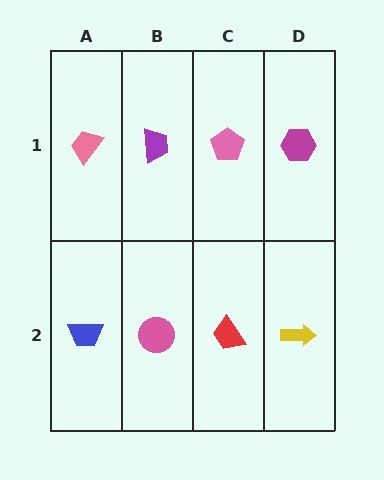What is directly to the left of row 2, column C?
A pink circle.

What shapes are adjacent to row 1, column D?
A yellow arrow (row 2, column D), a pink pentagon (row 1, column C).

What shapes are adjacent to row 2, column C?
A pink pentagon (row 1, column C), a pink circle (row 2, column B), a yellow arrow (row 2, column D).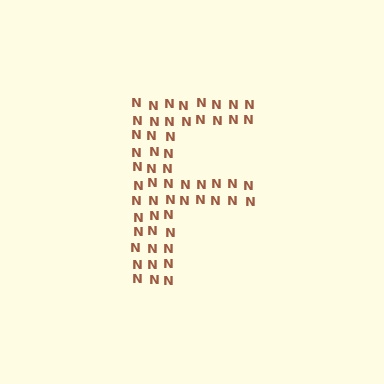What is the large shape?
The large shape is the letter F.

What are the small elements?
The small elements are letter N's.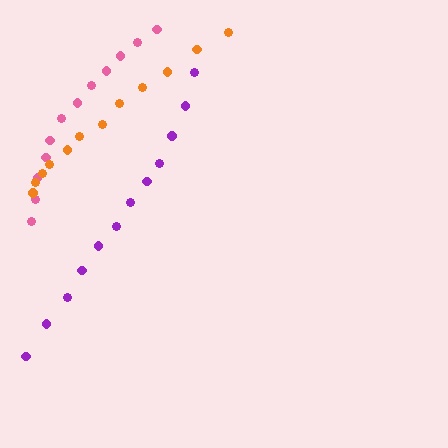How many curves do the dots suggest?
There are 3 distinct paths.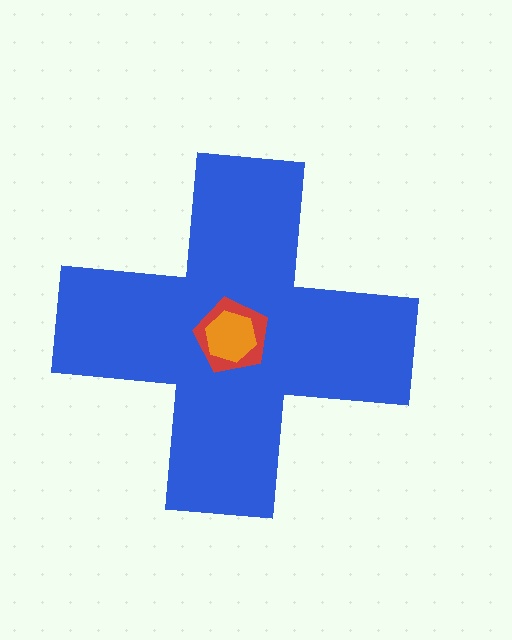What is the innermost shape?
The orange hexagon.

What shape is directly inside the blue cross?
The red pentagon.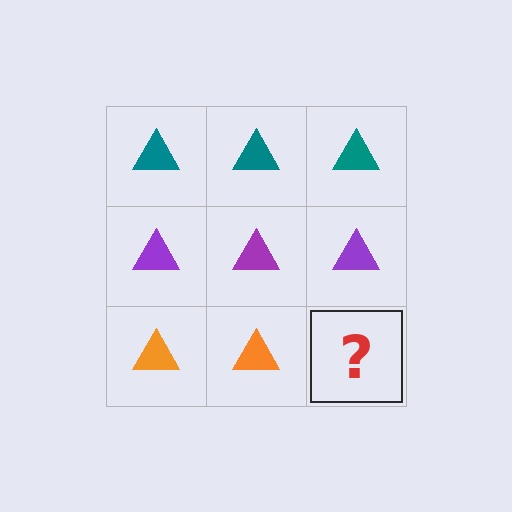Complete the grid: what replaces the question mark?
The question mark should be replaced with an orange triangle.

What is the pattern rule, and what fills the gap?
The rule is that each row has a consistent color. The gap should be filled with an orange triangle.